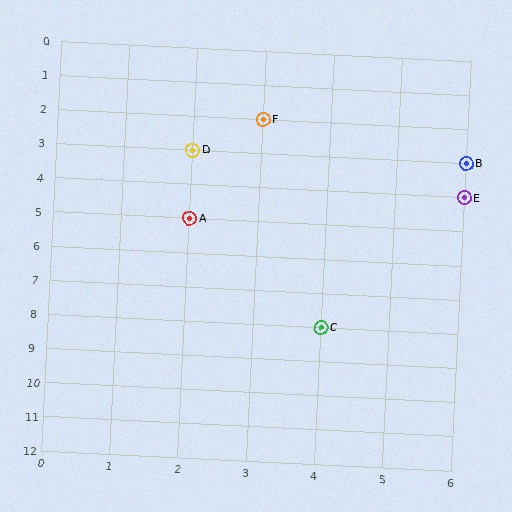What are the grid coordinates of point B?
Point B is at grid coordinates (6, 3).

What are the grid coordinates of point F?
Point F is at grid coordinates (3, 2).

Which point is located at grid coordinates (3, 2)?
Point F is at (3, 2).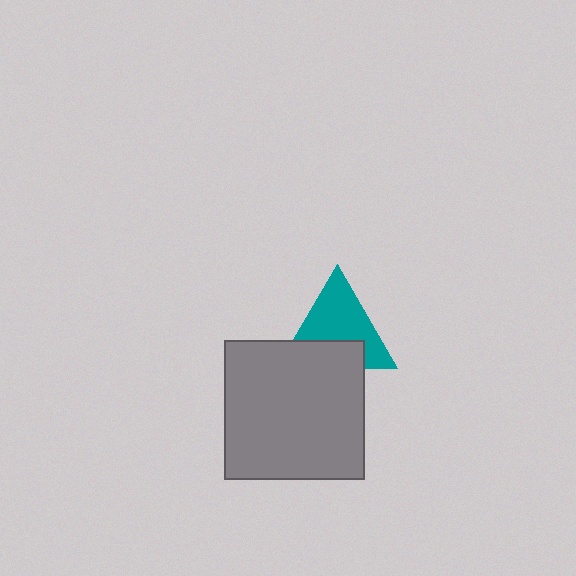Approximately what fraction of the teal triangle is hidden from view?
Roughly 37% of the teal triangle is hidden behind the gray square.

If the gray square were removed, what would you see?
You would see the complete teal triangle.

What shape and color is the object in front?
The object in front is a gray square.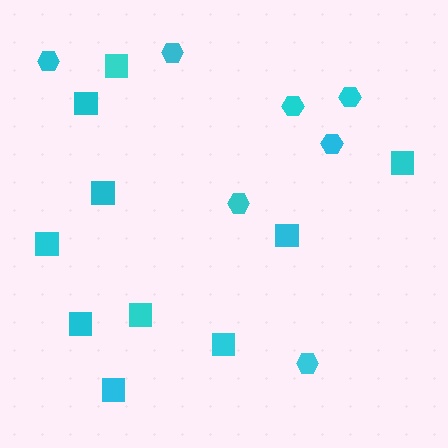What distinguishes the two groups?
There are 2 groups: one group of hexagons (7) and one group of squares (10).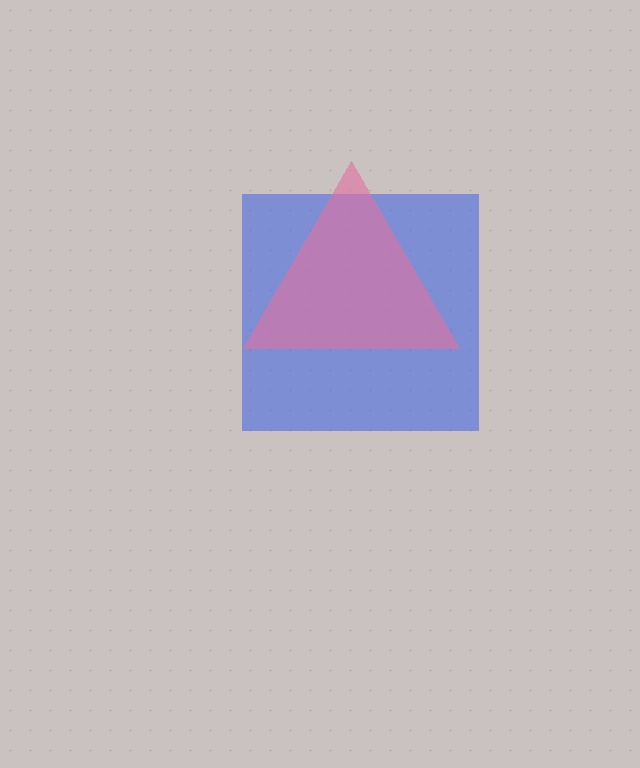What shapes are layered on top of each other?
The layered shapes are: a blue square, a pink triangle.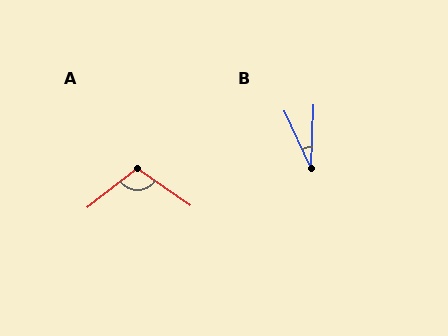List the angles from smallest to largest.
B (27°), A (107°).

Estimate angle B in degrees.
Approximately 27 degrees.